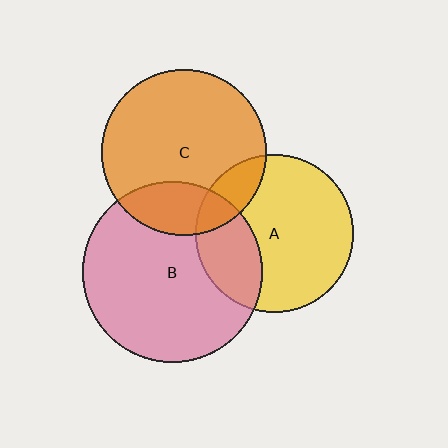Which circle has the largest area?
Circle B (pink).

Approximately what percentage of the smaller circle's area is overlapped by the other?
Approximately 20%.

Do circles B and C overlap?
Yes.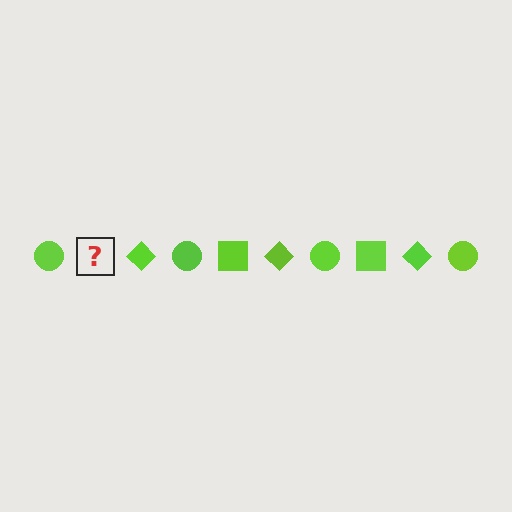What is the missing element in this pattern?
The missing element is a lime square.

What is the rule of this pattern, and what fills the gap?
The rule is that the pattern cycles through circle, square, diamond shapes in lime. The gap should be filled with a lime square.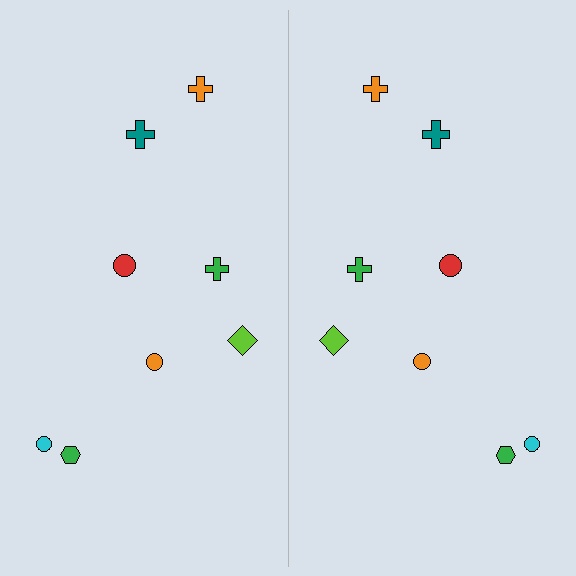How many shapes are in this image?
There are 16 shapes in this image.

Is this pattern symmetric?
Yes, this pattern has bilateral (reflection) symmetry.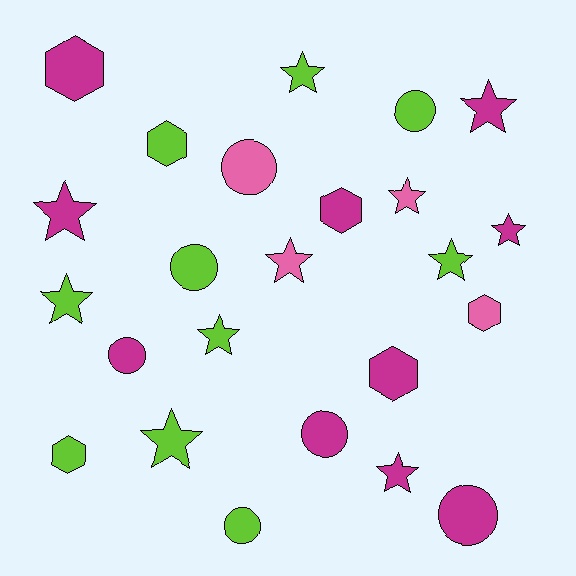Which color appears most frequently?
Magenta, with 10 objects.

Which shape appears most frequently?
Star, with 11 objects.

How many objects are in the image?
There are 24 objects.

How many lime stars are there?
There are 5 lime stars.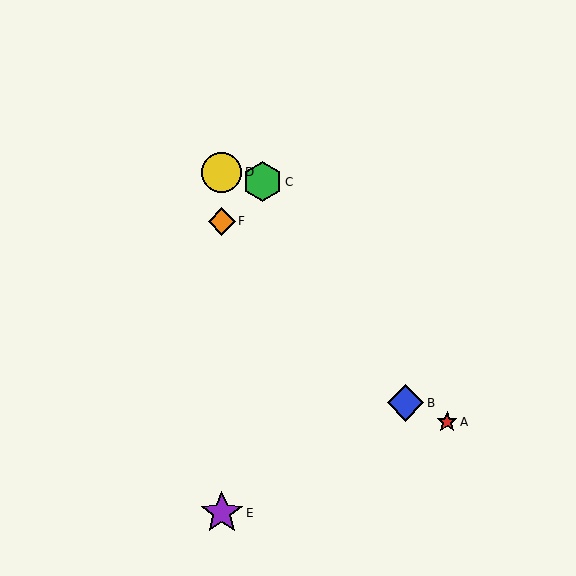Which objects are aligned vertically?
Objects D, E, F are aligned vertically.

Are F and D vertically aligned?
Yes, both are at x≈222.